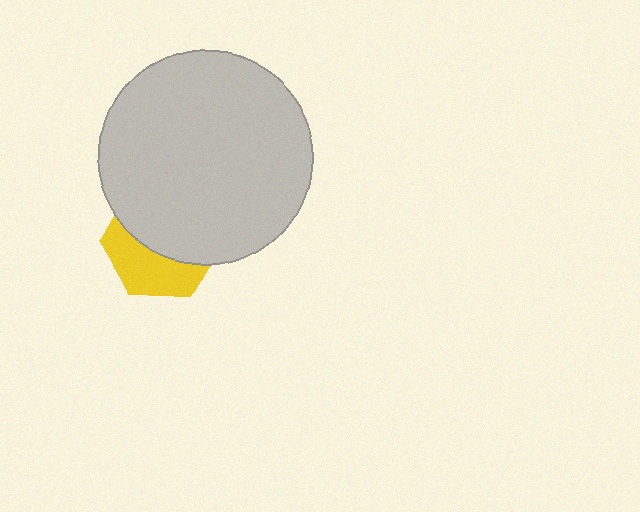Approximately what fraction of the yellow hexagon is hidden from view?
Roughly 59% of the yellow hexagon is hidden behind the light gray circle.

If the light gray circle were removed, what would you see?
You would see the complete yellow hexagon.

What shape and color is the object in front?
The object in front is a light gray circle.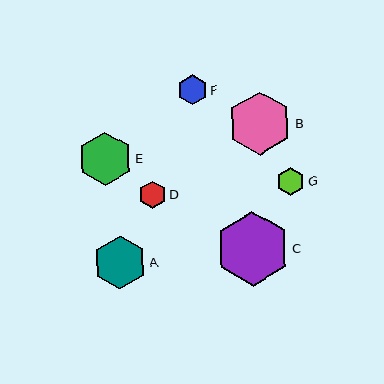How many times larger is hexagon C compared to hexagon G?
Hexagon C is approximately 2.6 times the size of hexagon G.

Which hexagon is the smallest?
Hexagon D is the smallest with a size of approximately 27 pixels.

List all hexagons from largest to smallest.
From largest to smallest: C, B, E, A, F, G, D.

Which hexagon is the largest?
Hexagon C is the largest with a size of approximately 74 pixels.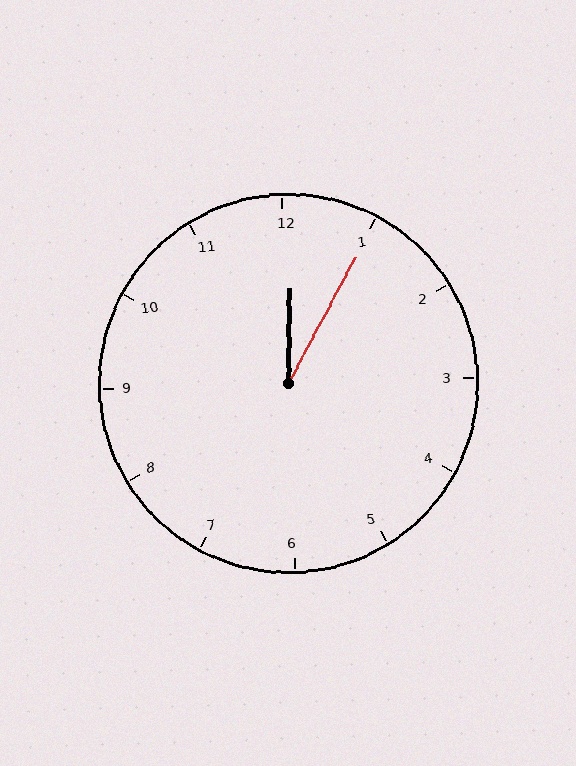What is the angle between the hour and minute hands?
Approximately 28 degrees.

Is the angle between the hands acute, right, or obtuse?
It is acute.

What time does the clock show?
12:05.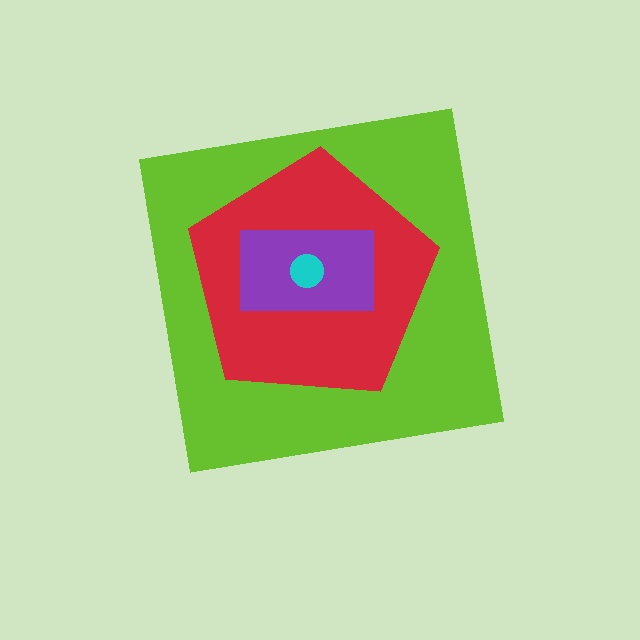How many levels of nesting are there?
4.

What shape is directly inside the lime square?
The red pentagon.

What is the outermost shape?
The lime square.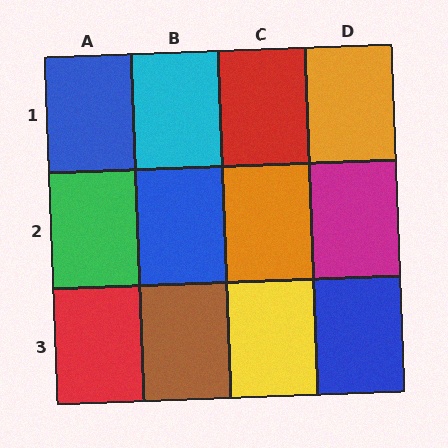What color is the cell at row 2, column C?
Orange.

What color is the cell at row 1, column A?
Blue.